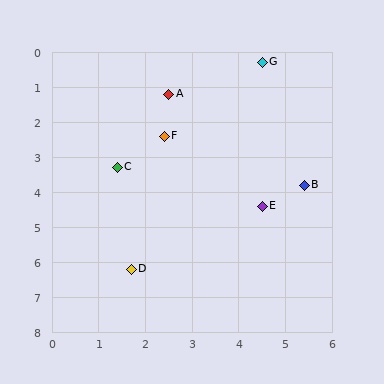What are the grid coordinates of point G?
Point G is at approximately (4.5, 0.3).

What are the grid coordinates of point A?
Point A is at approximately (2.5, 1.2).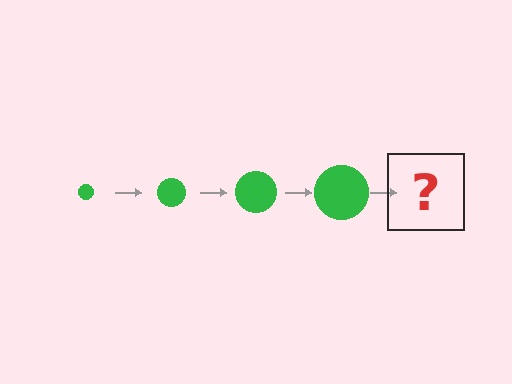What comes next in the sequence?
The next element should be a green circle, larger than the previous one.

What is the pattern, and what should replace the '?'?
The pattern is that the circle gets progressively larger each step. The '?' should be a green circle, larger than the previous one.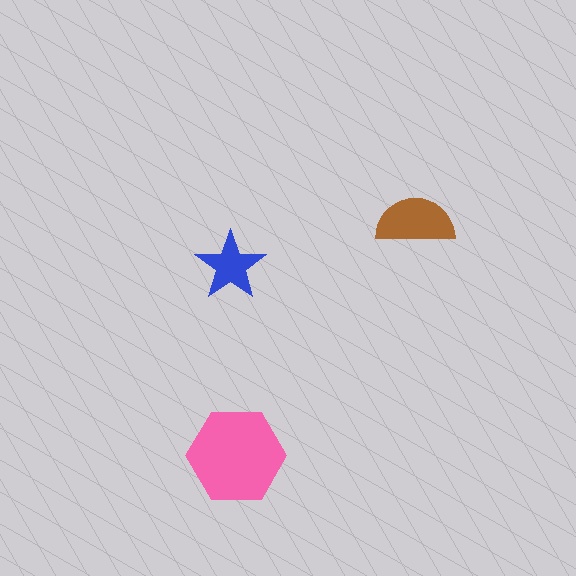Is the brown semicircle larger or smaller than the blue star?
Larger.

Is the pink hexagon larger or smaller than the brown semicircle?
Larger.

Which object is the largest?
The pink hexagon.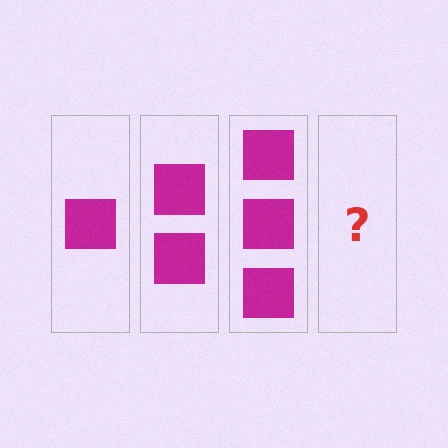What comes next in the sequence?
The next element should be 4 squares.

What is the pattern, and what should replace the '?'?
The pattern is that each step adds one more square. The '?' should be 4 squares.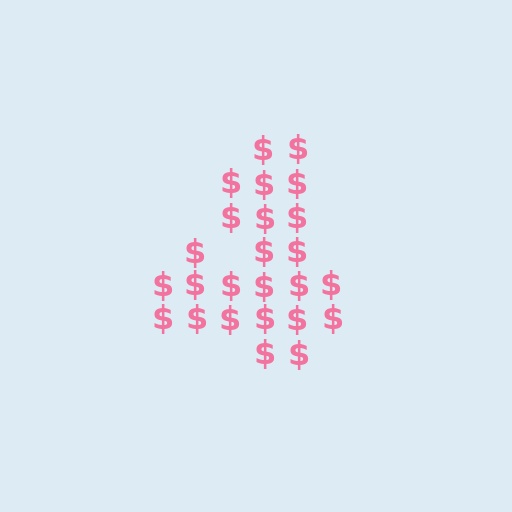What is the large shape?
The large shape is the digit 4.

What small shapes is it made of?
It is made of small dollar signs.